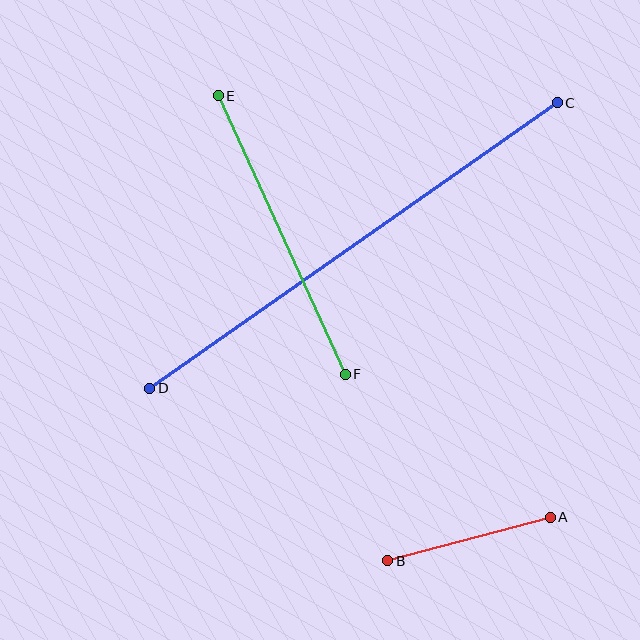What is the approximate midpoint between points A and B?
The midpoint is at approximately (469, 539) pixels.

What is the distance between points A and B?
The distance is approximately 168 pixels.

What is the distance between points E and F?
The distance is approximately 306 pixels.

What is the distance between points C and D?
The distance is approximately 497 pixels.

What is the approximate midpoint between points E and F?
The midpoint is at approximately (282, 235) pixels.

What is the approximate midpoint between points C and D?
The midpoint is at approximately (353, 246) pixels.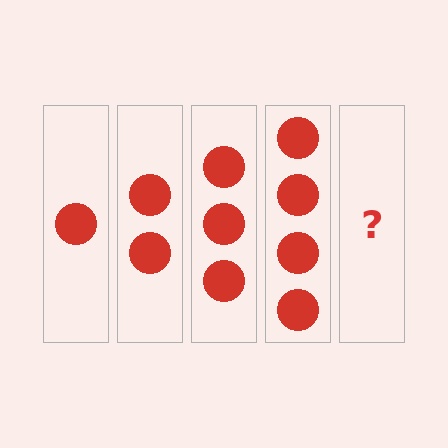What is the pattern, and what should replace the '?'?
The pattern is that each step adds one more circle. The '?' should be 5 circles.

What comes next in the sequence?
The next element should be 5 circles.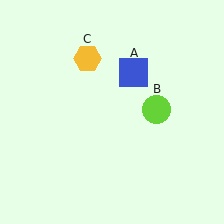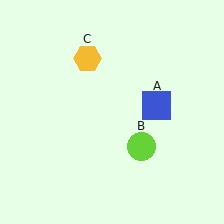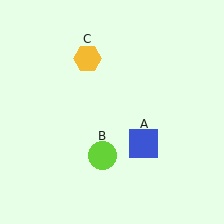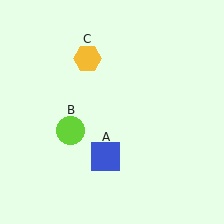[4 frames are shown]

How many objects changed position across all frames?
2 objects changed position: blue square (object A), lime circle (object B).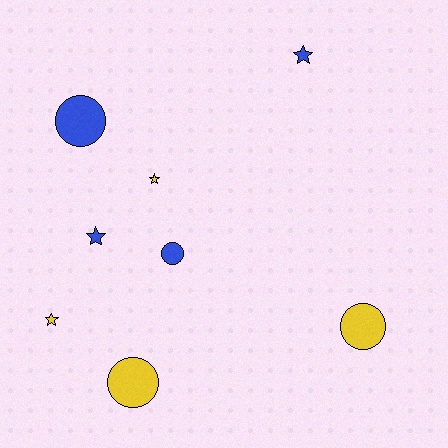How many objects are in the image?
There are 8 objects.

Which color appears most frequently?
Yellow, with 4 objects.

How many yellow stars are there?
There are 2 yellow stars.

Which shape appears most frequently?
Star, with 4 objects.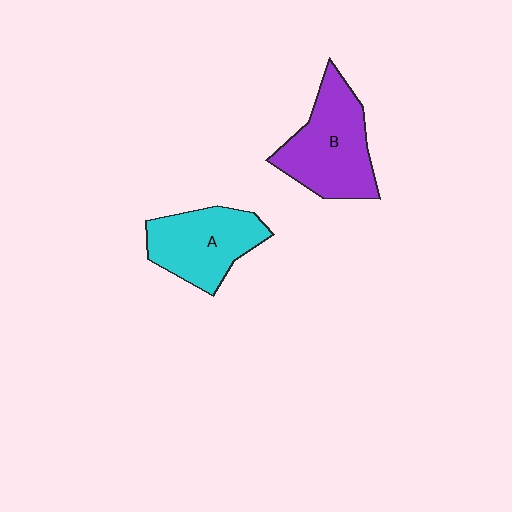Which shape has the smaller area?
Shape A (cyan).